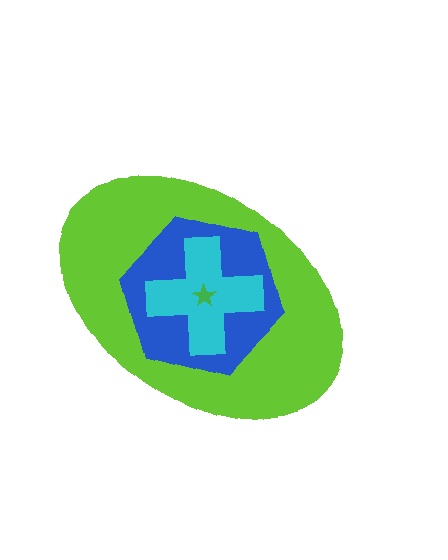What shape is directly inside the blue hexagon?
The cyan cross.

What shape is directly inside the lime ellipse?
The blue hexagon.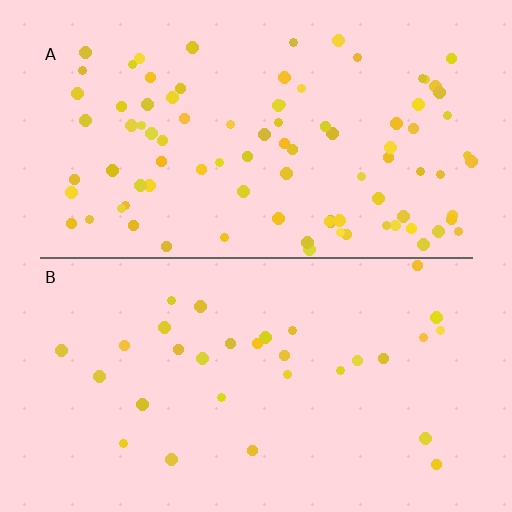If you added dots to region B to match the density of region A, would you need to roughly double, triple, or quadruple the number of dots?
Approximately triple.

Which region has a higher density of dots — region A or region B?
A (the top).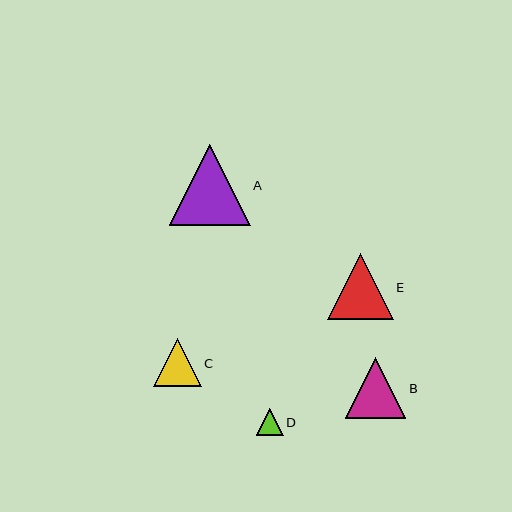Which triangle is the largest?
Triangle A is the largest with a size of approximately 81 pixels.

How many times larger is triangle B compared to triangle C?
Triangle B is approximately 1.3 times the size of triangle C.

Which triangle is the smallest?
Triangle D is the smallest with a size of approximately 27 pixels.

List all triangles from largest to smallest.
From largest to smallest: A, E, B, C, D.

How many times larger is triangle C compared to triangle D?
Triangle C is approximately 1.7 times the size of triangle D.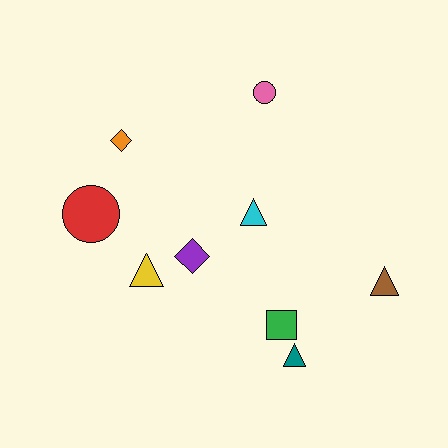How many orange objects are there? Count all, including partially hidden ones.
There is 1 orange object.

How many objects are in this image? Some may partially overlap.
There are 9 objects.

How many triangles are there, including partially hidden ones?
There are 4 triangles.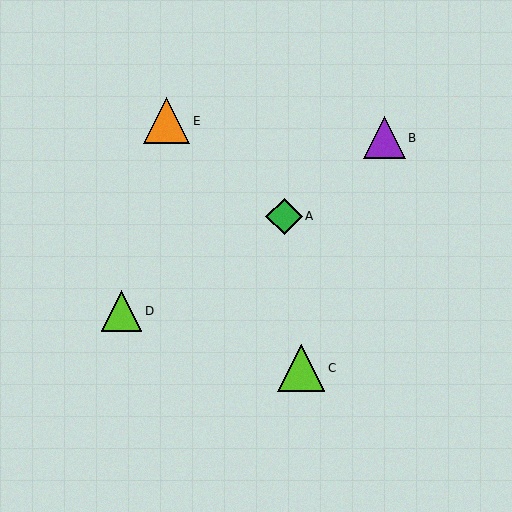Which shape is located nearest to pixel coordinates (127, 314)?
The lime triangle (labeled D) at (122, 311) is nearest to that location.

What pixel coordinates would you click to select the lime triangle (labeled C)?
Click at (301, 368) to select the lime triangle C.